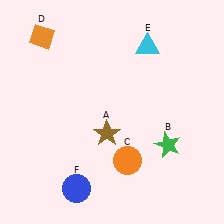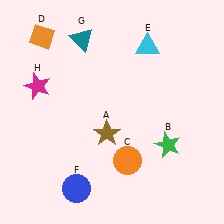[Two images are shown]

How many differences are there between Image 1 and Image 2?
There are 2 differences between the two images.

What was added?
A teal triangle (G), a magenta star (H) were added in Image 2.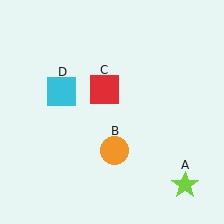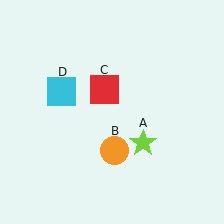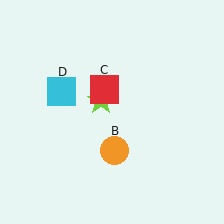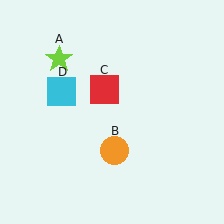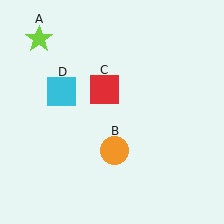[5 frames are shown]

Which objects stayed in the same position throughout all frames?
Orange circle (object B) and red square (object C) and cyan square (object D) remained stationary.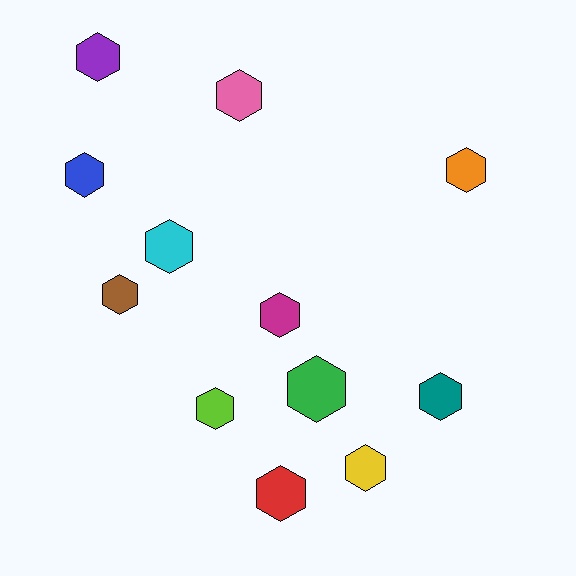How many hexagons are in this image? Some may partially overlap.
There are 12 hexagons.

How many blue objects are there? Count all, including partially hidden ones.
There is 1 blue object.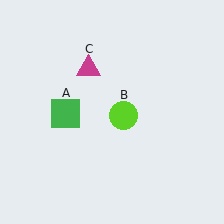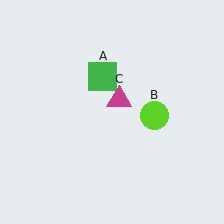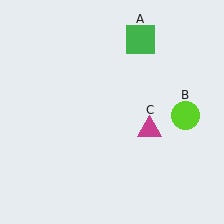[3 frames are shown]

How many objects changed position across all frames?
3 objects changed position: green square (object A), lime circle (object B), magenta triangle (object C).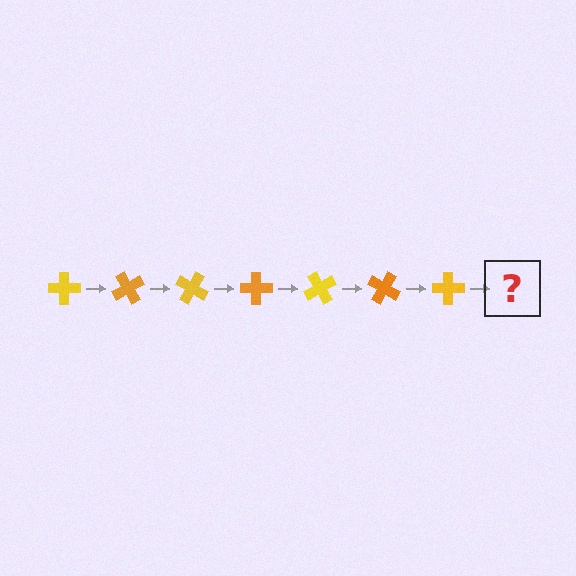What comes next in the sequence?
The next element should be an orange cross, rotated 420 degrees from the start.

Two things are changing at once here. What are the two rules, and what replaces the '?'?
The two rules are that it rotates 60 degrees each step and the color cycles through yellow and orange. The '?' should be an orange cross, rotated 420 degrees from the start.